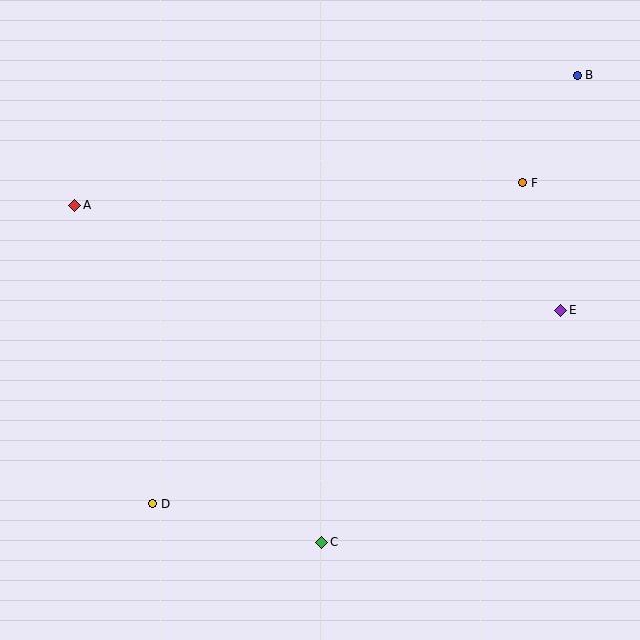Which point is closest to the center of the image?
Point C at (322, 542) is closest to the center.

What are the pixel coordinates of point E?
Point E is at (561, 310).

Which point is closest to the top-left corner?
Point A is closest to the top-left corner.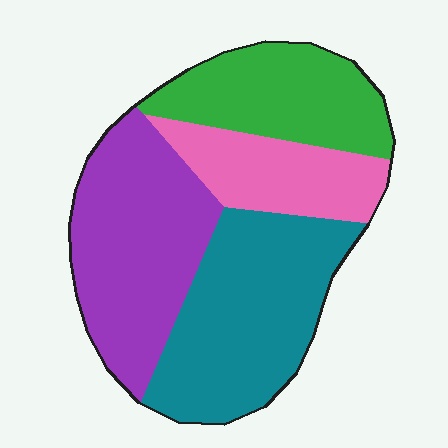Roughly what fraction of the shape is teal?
Teal covers around 30% of the shape.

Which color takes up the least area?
Pink, at roughly 15%.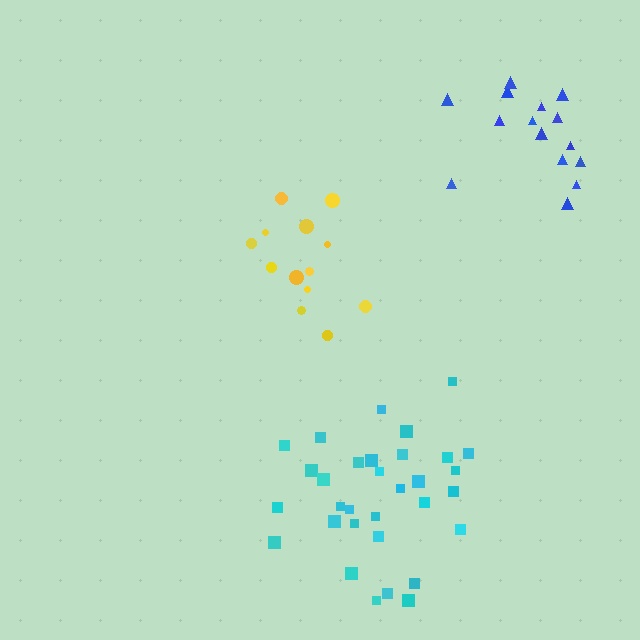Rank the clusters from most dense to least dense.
blue, cyan, yellow.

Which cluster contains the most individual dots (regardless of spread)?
Cyan (32).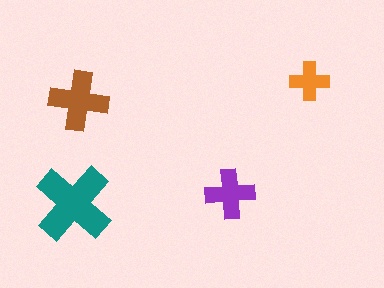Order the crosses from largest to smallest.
the teal one, the brown one, the purple one, the orange one.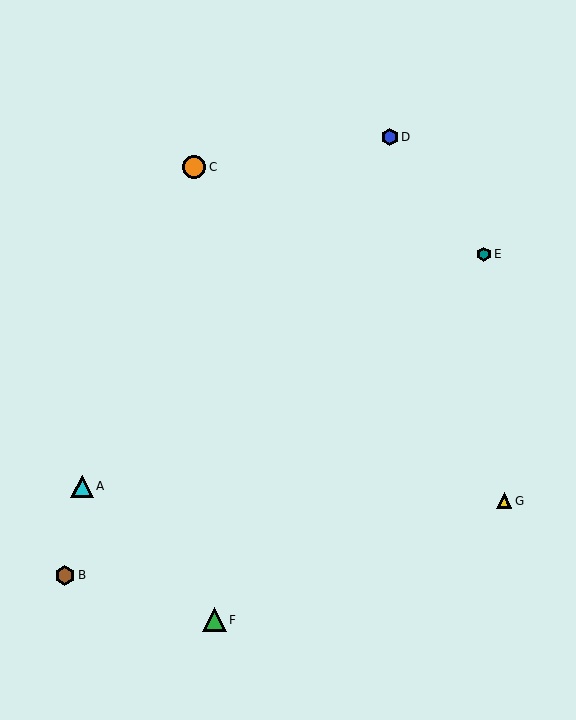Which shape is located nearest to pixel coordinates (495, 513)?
The yellow triangle (labeled G) at (504, 501) is nearest to that location.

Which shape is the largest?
The green triangle (labeled F) is the largest.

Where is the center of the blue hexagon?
The center of the blue hexagon is at (390, 137).